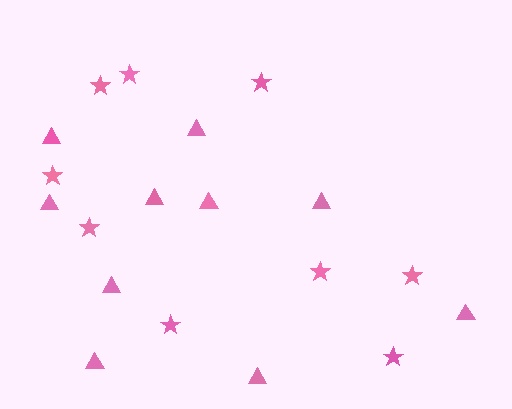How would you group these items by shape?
There are 2 groups: one group of stars (9) and one group of triangles (10).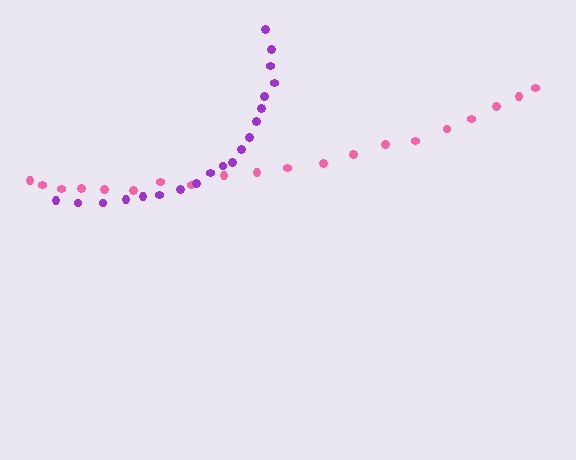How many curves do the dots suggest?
There are 2 distinct paths.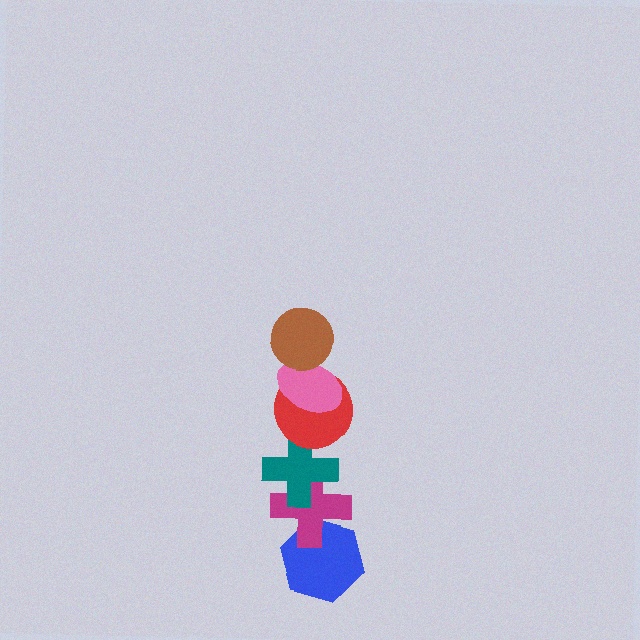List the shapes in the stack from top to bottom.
From top to bottom: the brown circle, the pink ellipse, the red circle, the teal cross, the magenta cross, the blue hexagon.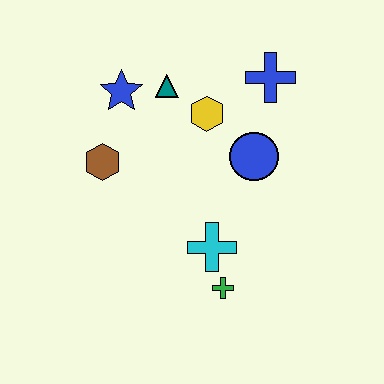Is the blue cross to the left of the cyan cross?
No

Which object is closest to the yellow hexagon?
The teal triangle is closest to the yellow hexagon.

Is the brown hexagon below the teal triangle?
Yes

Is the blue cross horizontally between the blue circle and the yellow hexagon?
No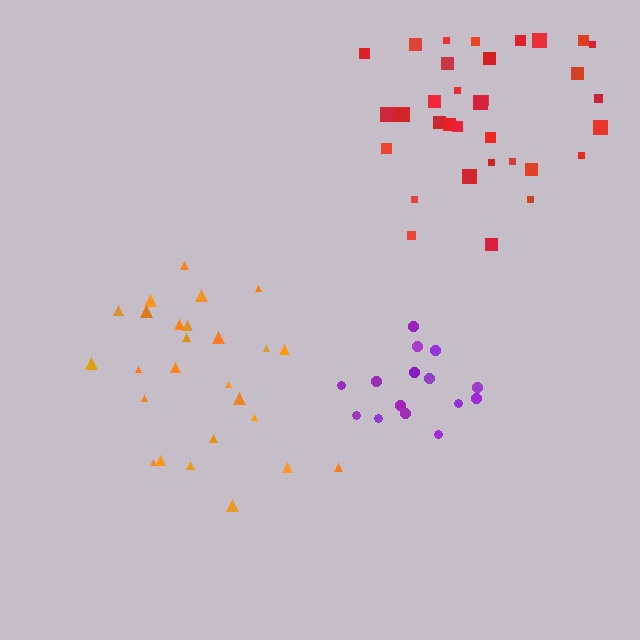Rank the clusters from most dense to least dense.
purple, red, orange.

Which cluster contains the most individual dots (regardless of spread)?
Red (35).